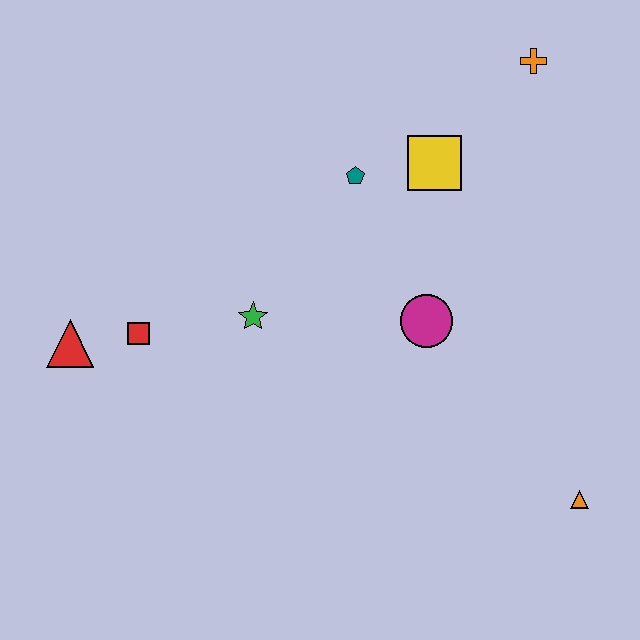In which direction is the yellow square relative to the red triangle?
The yellow square is to the right of the red triangle.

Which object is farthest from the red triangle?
The orange cross is farthest from the red triangle.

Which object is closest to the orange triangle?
The magenta circle is closest to the orange triangle.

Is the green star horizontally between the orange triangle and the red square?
Yes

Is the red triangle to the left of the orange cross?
Yes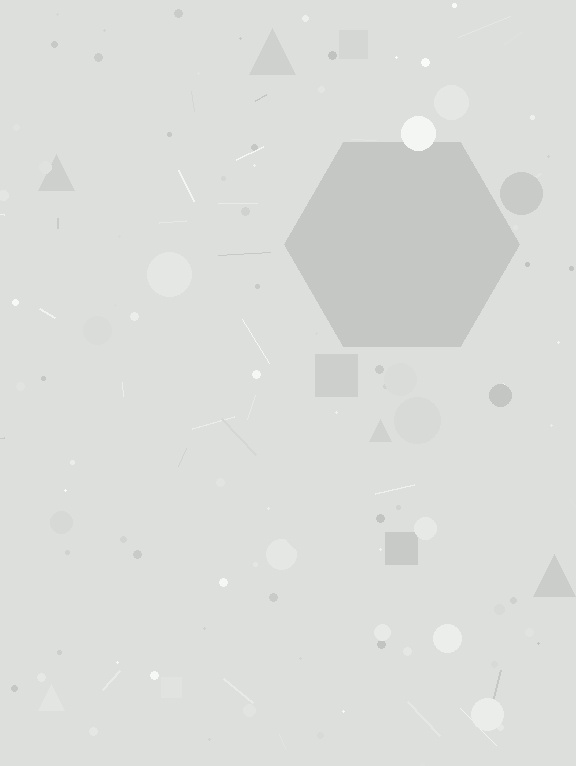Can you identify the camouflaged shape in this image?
The camouflaged shape is a hexagon.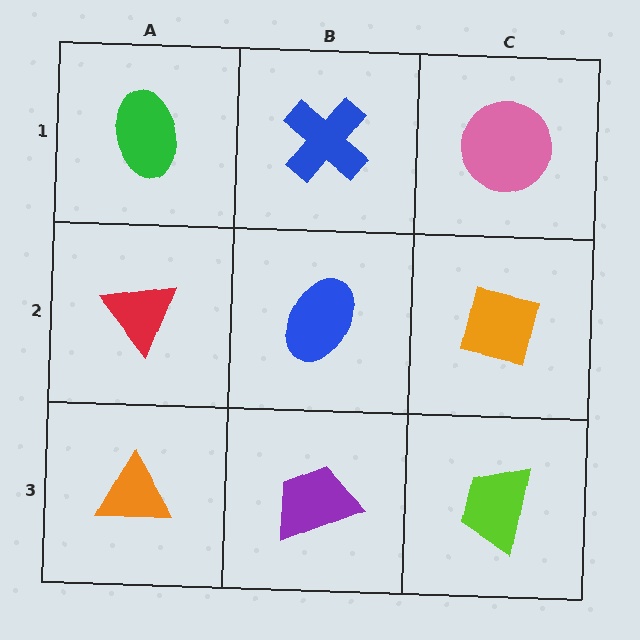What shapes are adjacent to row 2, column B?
A blue cross (row 1, column B), a purple trapezoid (row 3, column B), a red triangle (row 2, column A), an orange square (row 2, column C).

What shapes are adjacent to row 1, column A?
A red triangle (row 2, column A), a blue cross (row 1, column B).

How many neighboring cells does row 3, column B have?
3.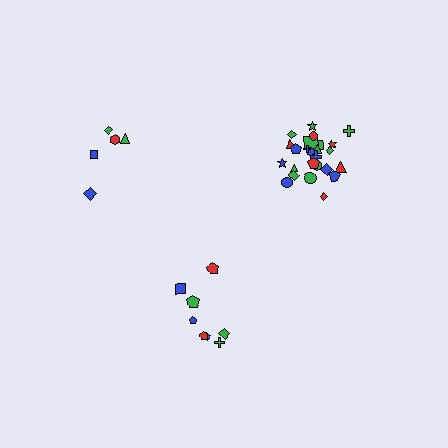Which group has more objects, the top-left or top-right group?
The top-right group.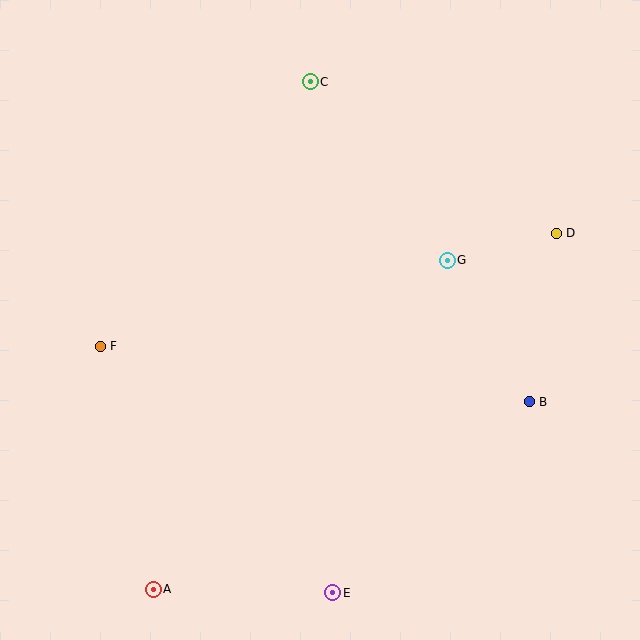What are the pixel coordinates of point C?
Point C is at (310, 82).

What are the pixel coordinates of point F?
Point F is at (100, 346).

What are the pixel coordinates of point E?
Point E is at (333, 593).